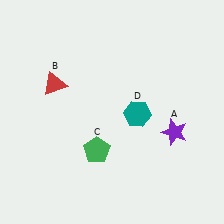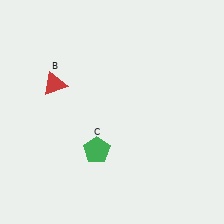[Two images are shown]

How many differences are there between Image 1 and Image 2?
There are 2 differences between the two images.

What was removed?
The purple star (A), the teal hexagon (D) were removed in Image 2.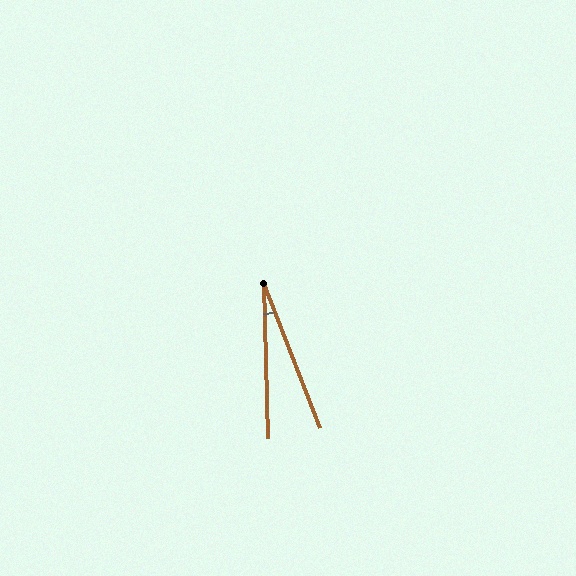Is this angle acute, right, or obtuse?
It is acute.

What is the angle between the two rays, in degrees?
Approximately 20 degrees.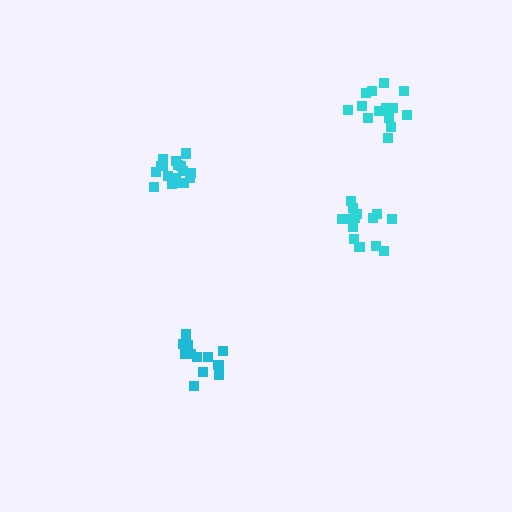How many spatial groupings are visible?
There are 4 spatial groupings.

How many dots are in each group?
Group 1: 14 dots, Group 2: 12 dots, Group 3: 14 dots, Group 4: 17 dots (57 total).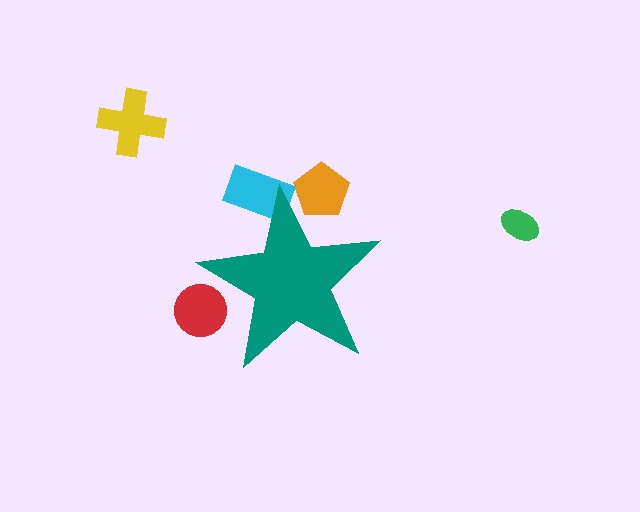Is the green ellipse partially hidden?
No, the green ellipse is fully visible.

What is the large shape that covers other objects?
A teal star.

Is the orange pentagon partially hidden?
Yes, the orange pentagon is partially hidden behind the teal star.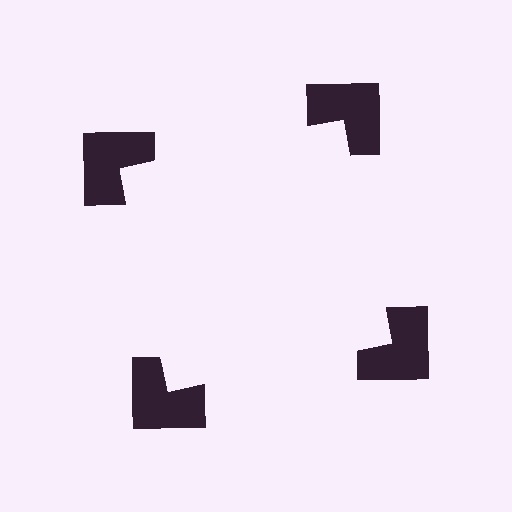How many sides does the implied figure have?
4 sides.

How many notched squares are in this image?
There are 4 — one at each vertex of the illusory square.